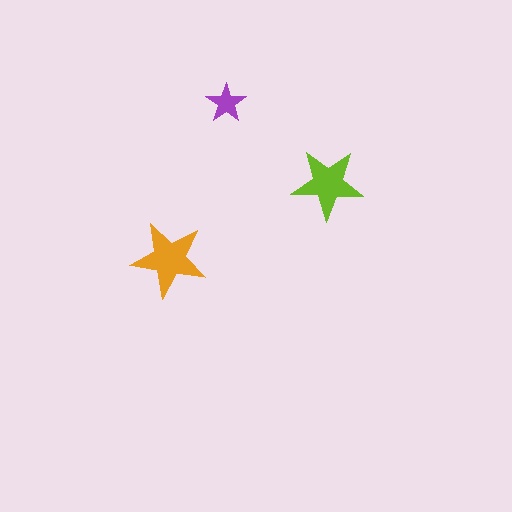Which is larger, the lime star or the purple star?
The lime one.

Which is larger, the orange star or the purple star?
The orange one.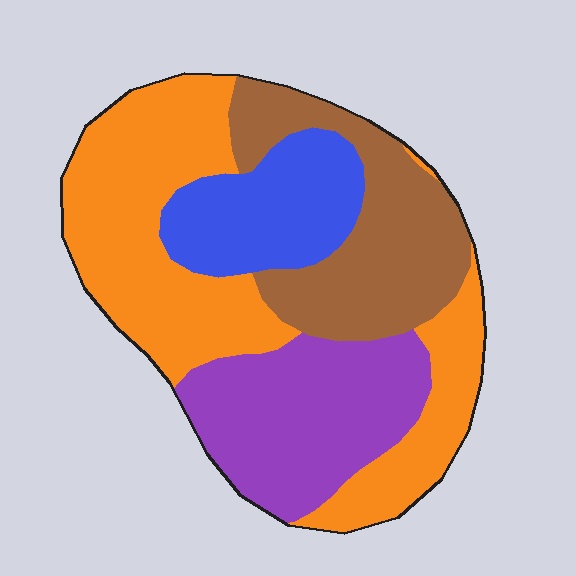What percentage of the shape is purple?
Purple takes up about one quarter (1/4) of the shape.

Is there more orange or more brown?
Orange.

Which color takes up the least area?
Blue, at roughly 15%.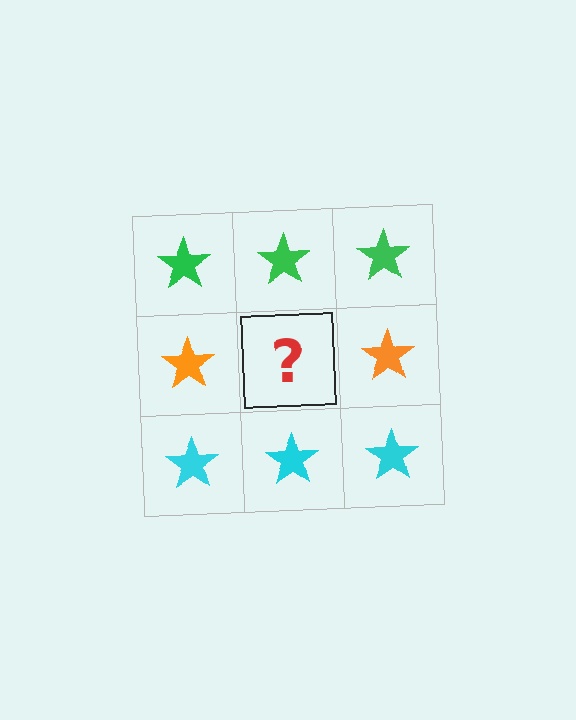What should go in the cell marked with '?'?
The missing cell should contain an orange star.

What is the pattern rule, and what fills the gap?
The rule is that each row has a consistent color. The gap should be filled with an orange star.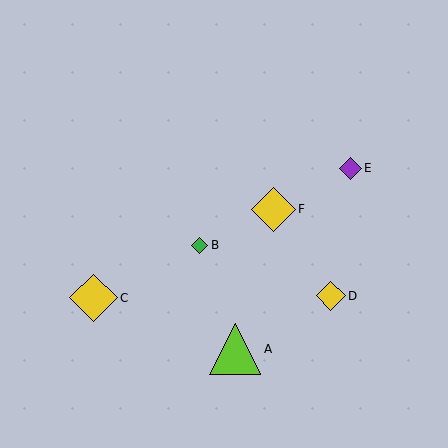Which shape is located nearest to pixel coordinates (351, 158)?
The purple diamond (labeled E) at (350, 168) is nearest to that location.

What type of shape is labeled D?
Shape D is a yellow diamond.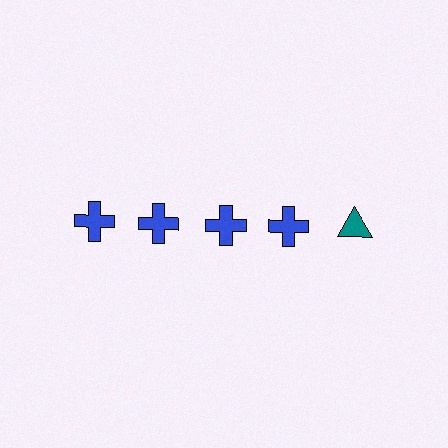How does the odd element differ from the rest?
It differs in both color (teal instead of blue) and shape (triangle instead of cross).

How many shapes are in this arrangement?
There are 5 shapes arranged in a grid pattern.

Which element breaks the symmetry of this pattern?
The teal triangle in the top row, rightmost column breaks the symmetry. All other shapes are blue crosses.